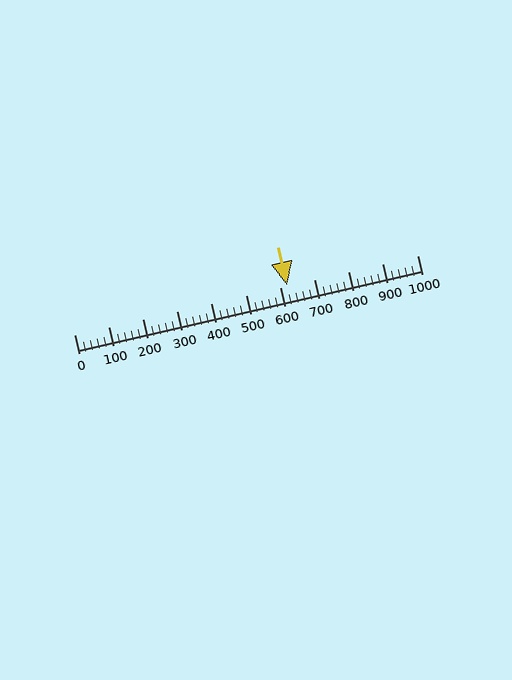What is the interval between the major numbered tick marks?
The major tick marks are spaced 100 units apart.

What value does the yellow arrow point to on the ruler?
The yellow arrow points to approximately 620.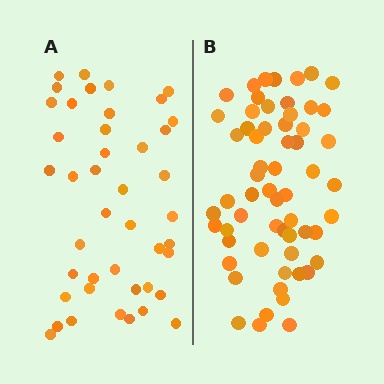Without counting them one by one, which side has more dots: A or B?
Region B (the right region) has more dots.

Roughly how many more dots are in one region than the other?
Region B has approximately 15 more dots than region A.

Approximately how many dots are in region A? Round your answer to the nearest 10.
About 40 dots. (The exact count is 43, which rounds to 40.)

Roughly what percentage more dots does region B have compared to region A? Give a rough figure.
About 40% more.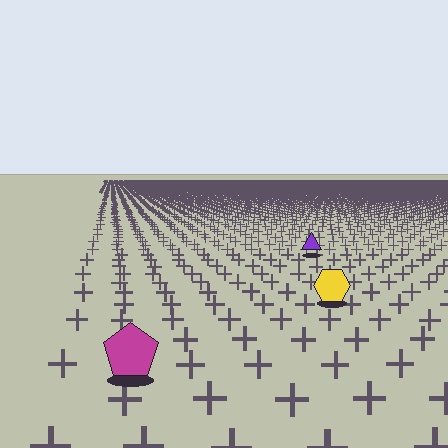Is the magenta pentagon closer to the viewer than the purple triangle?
Yes. The magenta pentagon is closer — you can tell from the texture gradient: the ground texture is coarser near it.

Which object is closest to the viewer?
The magenta pentagon is closest. The texture marks near it are larger and more spread out.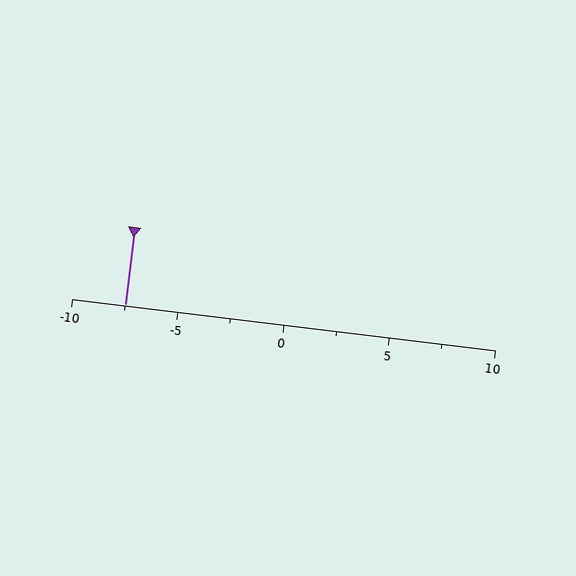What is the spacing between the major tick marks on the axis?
The major ticks are spaced 5 apart.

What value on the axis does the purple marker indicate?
The marker indicates approximately -7.5.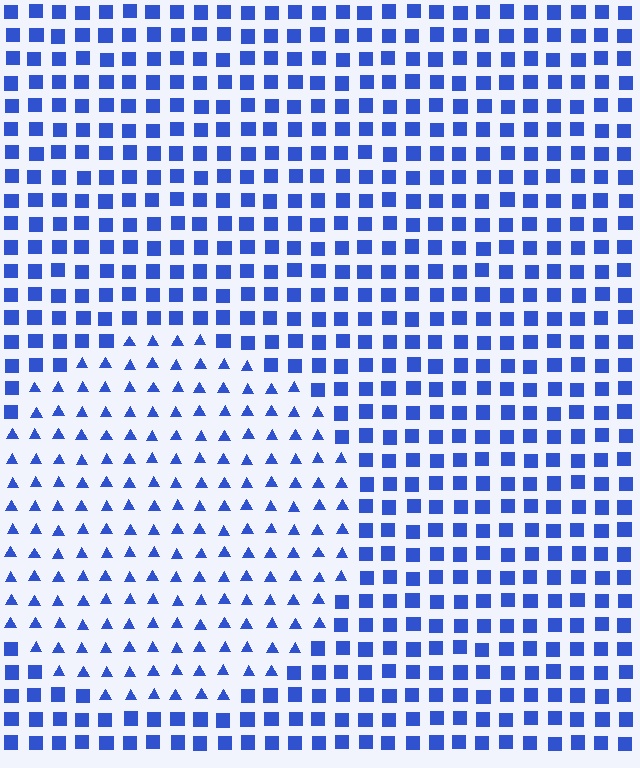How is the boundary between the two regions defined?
The boundary is defined by a change in element shape: triangles inside vs. squares outside. All elements share the same color and spacing.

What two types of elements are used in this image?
The image uses triangles inside the circle region and squares outside it.